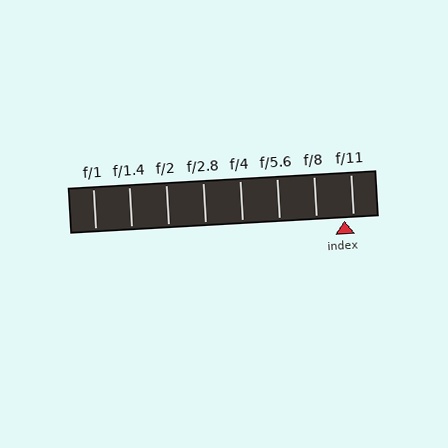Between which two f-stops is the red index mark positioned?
The index mark is between f/8 and f/11.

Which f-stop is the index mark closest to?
The index mark is closest to f/11.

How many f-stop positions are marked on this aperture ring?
There are 8 f-stop positions marked.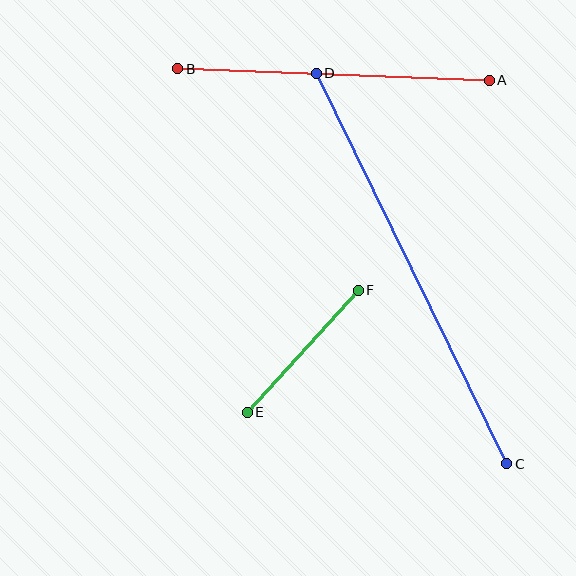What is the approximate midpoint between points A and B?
The midpoint is at approximately (333, 75) pixels.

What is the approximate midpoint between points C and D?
The midpoint is at approximately (412, 269) pixels.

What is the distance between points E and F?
The distance is approximately 165 pixels.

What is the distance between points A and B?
The distance is approximately 312 pixels.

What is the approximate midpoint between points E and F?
The midpoint is at approximately (303, 351) pixels.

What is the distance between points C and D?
The distance is approximately 435 pixels.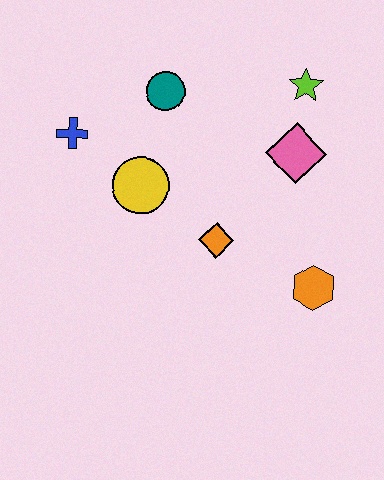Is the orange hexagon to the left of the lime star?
No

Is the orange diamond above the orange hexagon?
Yes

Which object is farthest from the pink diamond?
The blue cross is farthest from the pink diamond.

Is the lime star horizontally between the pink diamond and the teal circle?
No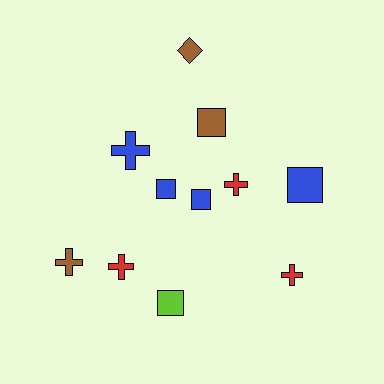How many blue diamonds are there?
There are no blue diamonds.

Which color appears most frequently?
Blue, with 4 objects.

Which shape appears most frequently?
Square, with 5 objects.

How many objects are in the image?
There are 11 objects.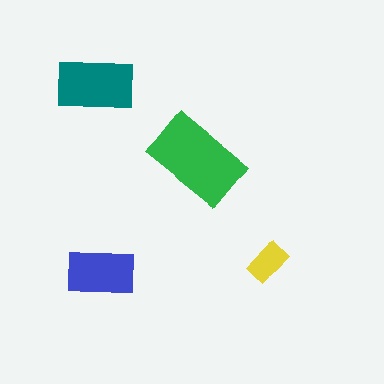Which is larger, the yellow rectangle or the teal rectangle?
The teal one.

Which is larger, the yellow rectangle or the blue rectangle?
The blue one.